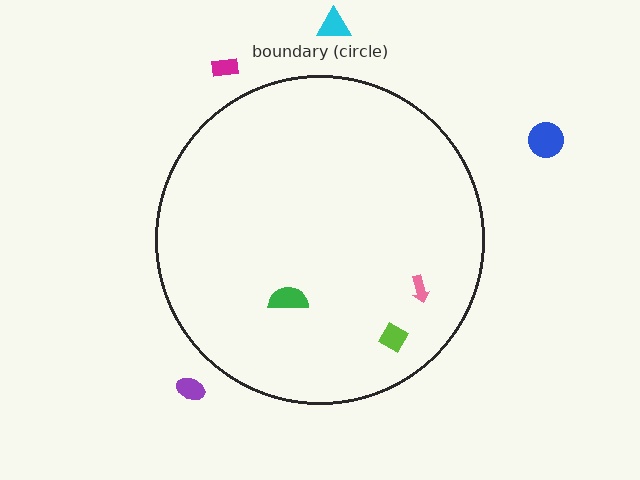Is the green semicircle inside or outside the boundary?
Inside.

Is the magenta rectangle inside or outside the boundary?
Outside.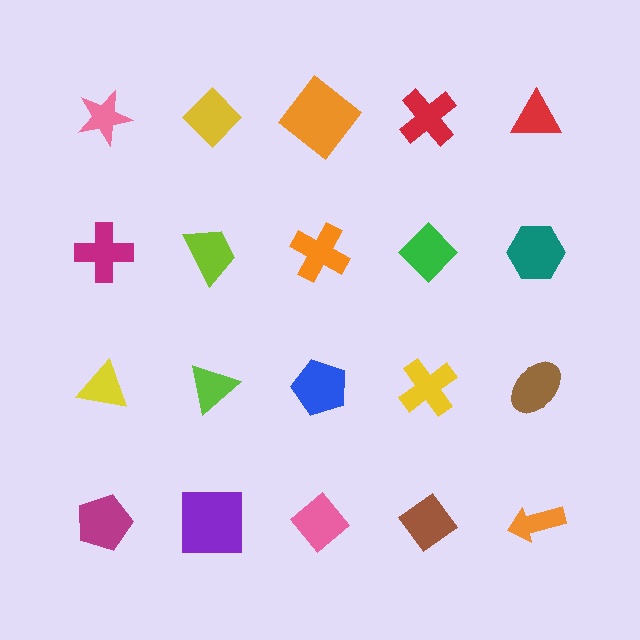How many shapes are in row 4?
5 shapes.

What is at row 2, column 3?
An orange cross.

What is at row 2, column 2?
A lime trapezoid.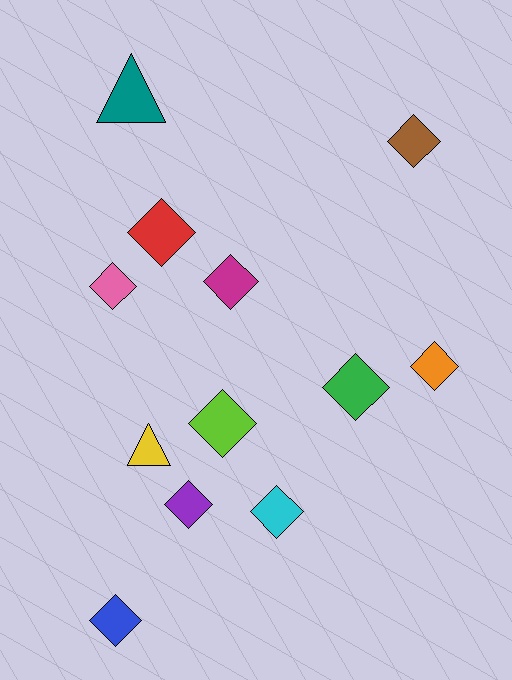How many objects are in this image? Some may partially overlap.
There are 12 objects.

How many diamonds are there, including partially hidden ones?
There are 10 diamonds.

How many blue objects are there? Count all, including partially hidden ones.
There is 1 blue object.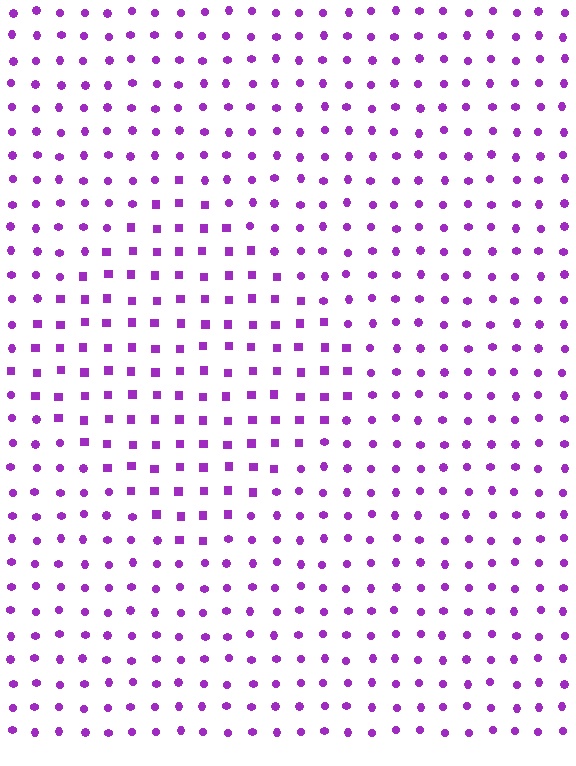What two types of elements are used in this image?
The image uses squares inside the diamond region and circles outside it.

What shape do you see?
I see a diamond.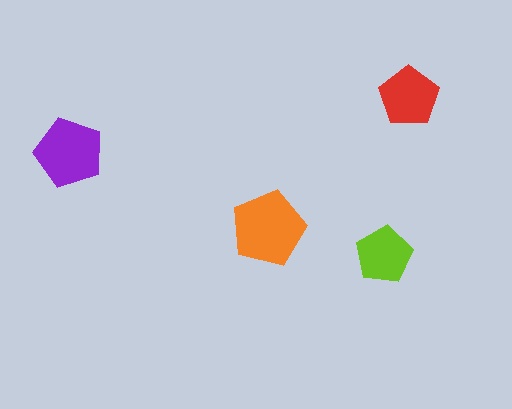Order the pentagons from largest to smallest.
the orange one, the purple one, the red one, the lime one.